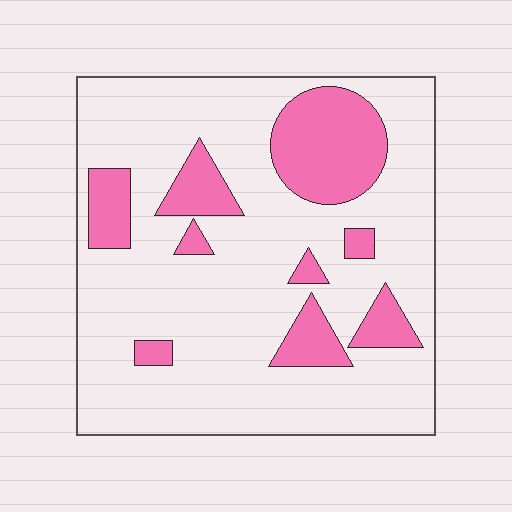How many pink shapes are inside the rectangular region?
9.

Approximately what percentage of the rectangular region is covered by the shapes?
Approximately 20%.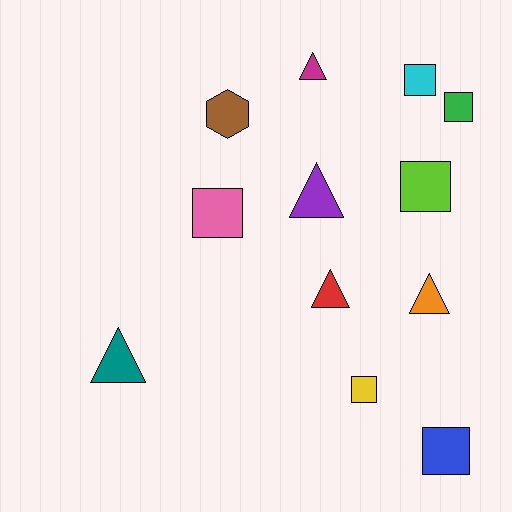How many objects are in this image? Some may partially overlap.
There are 12 objects.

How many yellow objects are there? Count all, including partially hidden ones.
There is 1 yellow object.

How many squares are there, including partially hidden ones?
There are 6 squares.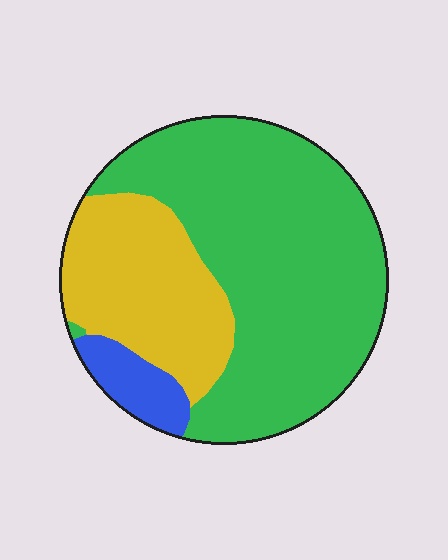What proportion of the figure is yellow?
Yellow takes up about one quarter (1/4) of the figure.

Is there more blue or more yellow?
Yellow.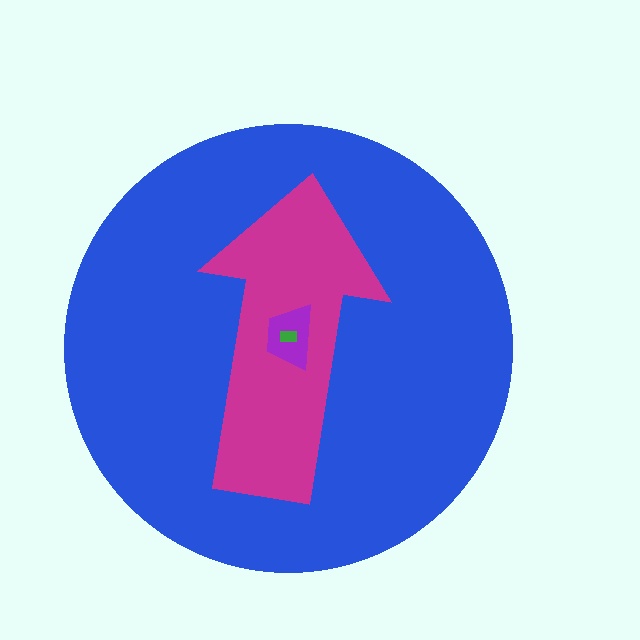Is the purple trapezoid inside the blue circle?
Yes.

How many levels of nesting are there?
4.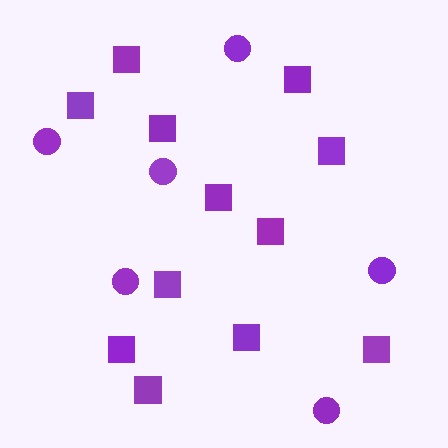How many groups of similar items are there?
There are 2 groups: one group of circles (6) and one group of squares (12).